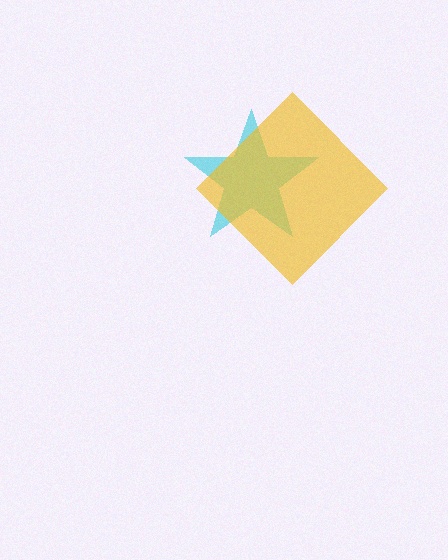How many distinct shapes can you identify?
There are 2 distinct shapes: a cyan star, a yellow diamond.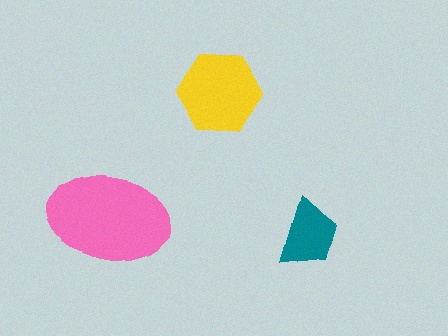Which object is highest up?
The yellow hexagon is topmost.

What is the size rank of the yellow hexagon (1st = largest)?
2nd.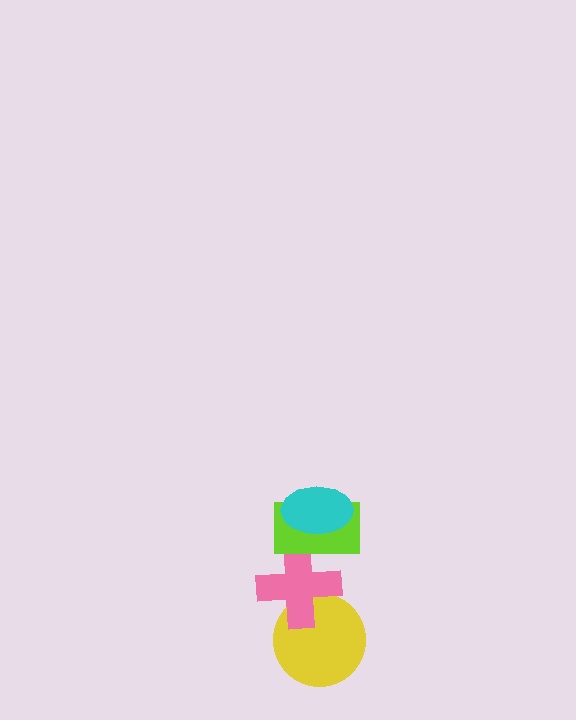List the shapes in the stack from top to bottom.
From top to bottom: the cyan ellipse, the lime rectangle, the pink cross, the yellow circle.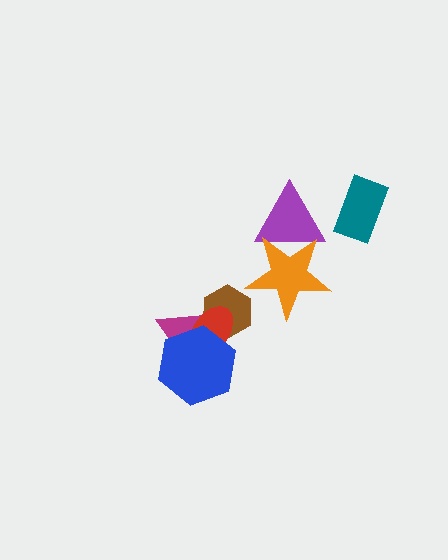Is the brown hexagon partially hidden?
Yes, it is partially covered by another shape.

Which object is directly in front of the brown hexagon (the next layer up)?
The magenta triangle is directly in front of the brown hexagon.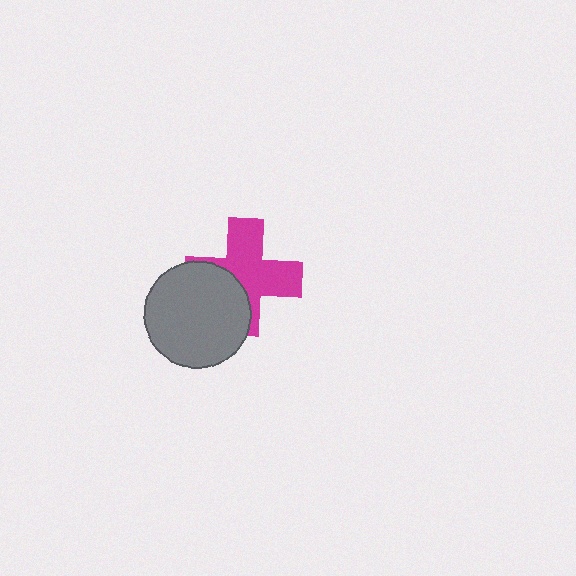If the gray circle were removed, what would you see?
You would see the complete magenta cross.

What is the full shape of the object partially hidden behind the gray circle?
The partially hidden object is a magenta cross.